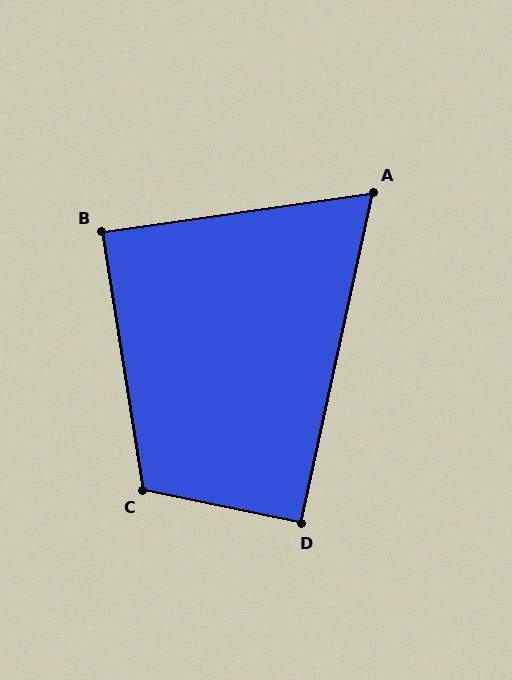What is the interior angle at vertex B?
Approximately 89 degrees (approximately right).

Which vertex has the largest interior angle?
C, at approximately 111 degrees.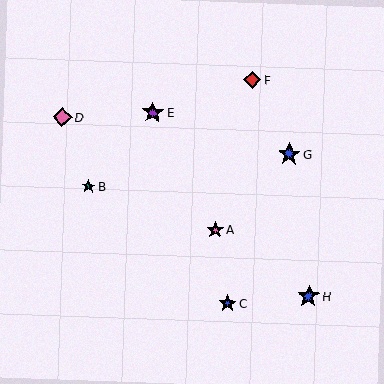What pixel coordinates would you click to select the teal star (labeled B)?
Click at (88, 186) to select the teal star B.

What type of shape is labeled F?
Shape F is a red diamond.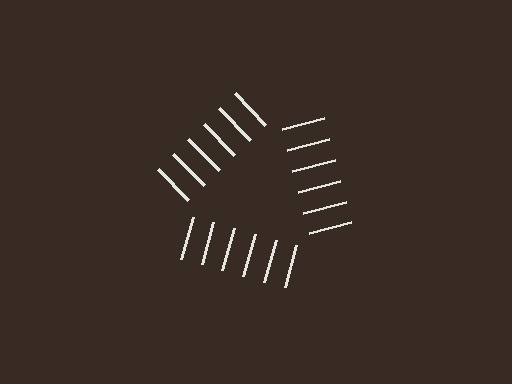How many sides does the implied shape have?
3 sides — the line-ends trace a triangle.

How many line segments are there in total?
18 — 6 along each of the 3 edges.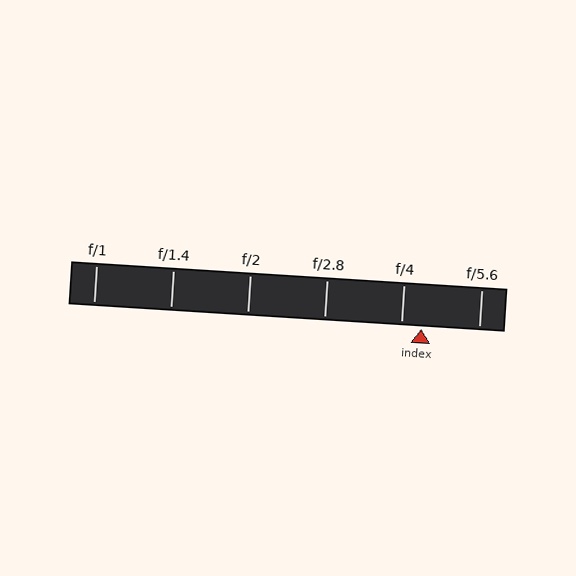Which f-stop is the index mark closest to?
The index mark is closest to f/4.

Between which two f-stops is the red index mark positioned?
The index mark is between f/4 and f/5.6.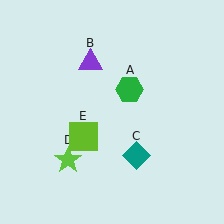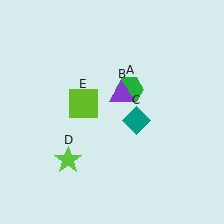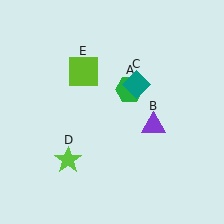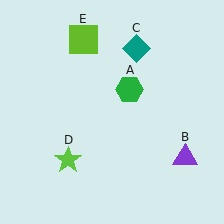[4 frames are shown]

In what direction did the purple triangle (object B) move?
The purple triangle (object B) moved down and to the right.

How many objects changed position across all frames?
3 objects changed position: purple triangle (object B), teal diamond (object C), lime square (object E).